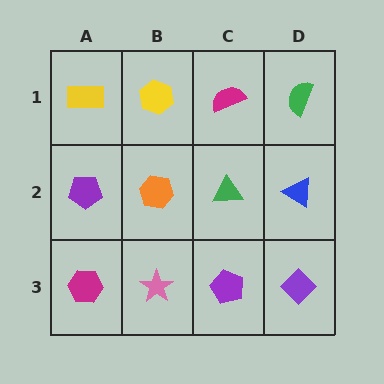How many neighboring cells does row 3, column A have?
2.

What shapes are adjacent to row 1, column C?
A green triangle (row 2, column C), a yellow hexagon (row 1, column B), a green semicircle (row 1, column D).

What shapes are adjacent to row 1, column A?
A purple pentagon (row 2, column A), a yellow hexagon (row 1, column B).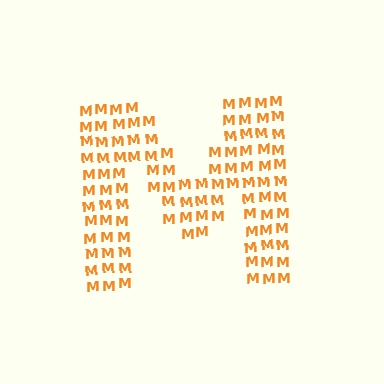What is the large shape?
The large shape is the letter M.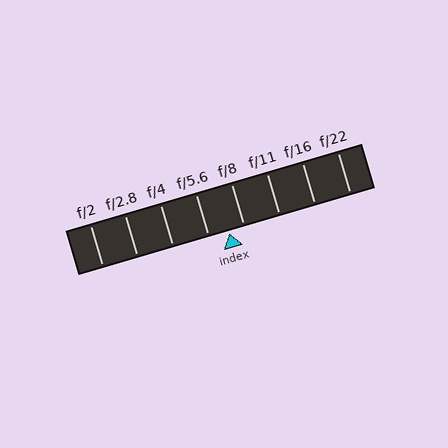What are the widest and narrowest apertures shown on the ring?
The widest aperture shown is f/2 and the narrowest is f/22.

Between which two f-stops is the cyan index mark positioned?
The index mark is between f/5.6 and f/8.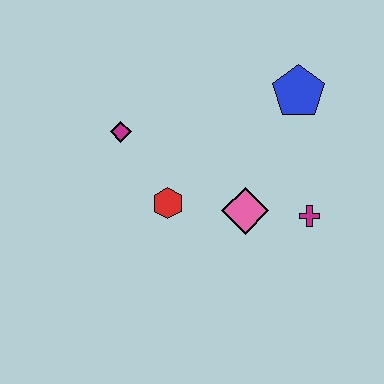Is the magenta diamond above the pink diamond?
Yes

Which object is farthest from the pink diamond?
The magenta diamond is farthest from the pink diamond.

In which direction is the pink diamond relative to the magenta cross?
The pink diamond is to the left of the magenta cross.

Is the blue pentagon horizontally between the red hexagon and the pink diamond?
No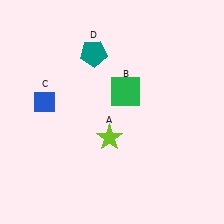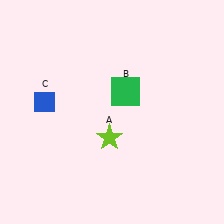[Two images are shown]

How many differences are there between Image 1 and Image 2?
There is 1 difference between the two images.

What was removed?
The teal pentagon (D) was removed in Image 2.